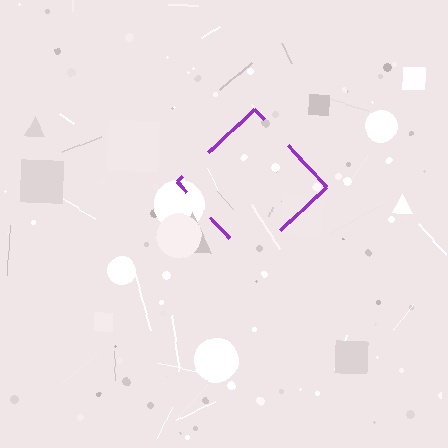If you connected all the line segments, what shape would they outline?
They would outline a diamond.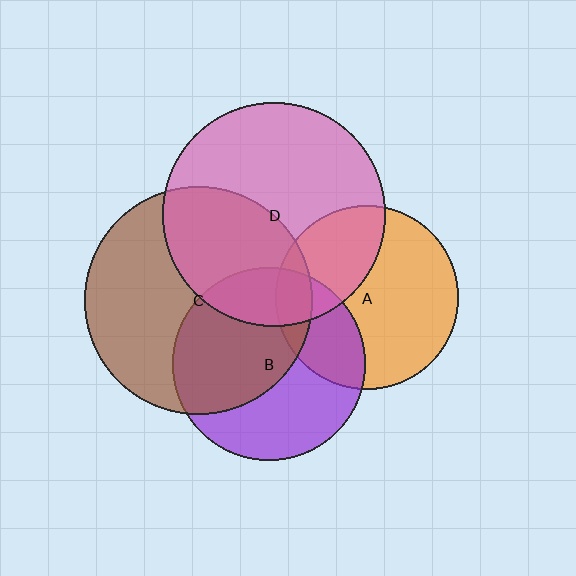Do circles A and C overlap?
Yes.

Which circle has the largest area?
Circle C (brown).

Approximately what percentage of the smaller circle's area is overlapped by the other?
Approximately 10%.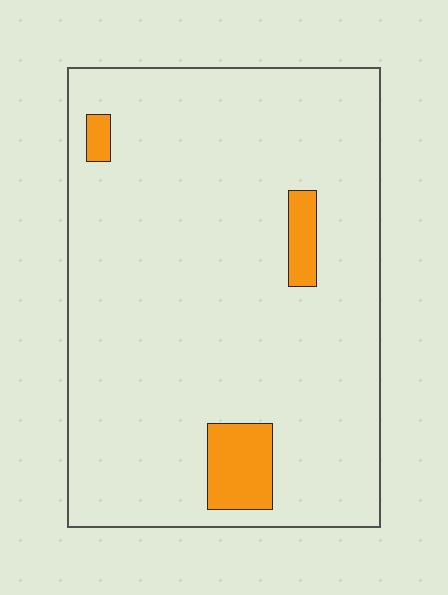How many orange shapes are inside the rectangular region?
3.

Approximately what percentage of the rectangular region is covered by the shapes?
Approximately 5%.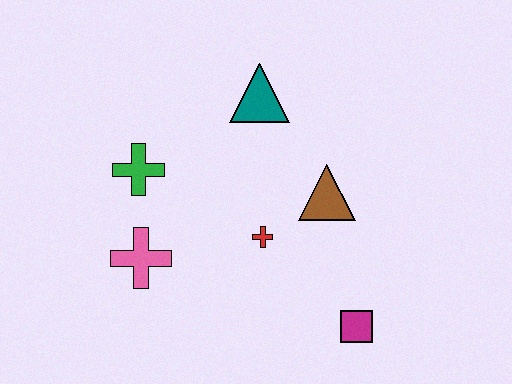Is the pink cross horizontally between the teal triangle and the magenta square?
No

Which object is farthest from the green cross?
The magenta square is farthest from the green cross.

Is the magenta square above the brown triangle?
No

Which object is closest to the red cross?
The brown triangle is closest to the red cross.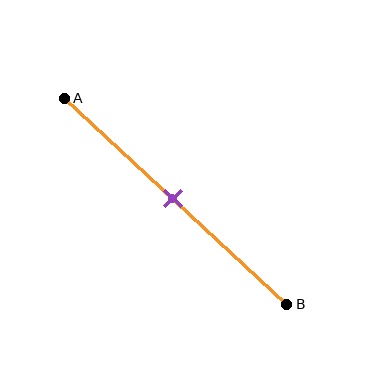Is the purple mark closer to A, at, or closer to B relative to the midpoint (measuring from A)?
The purple mark is approximately at the midpoint of segment AB.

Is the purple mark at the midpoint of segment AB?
Yes, the mark is approximately at the midpoint.